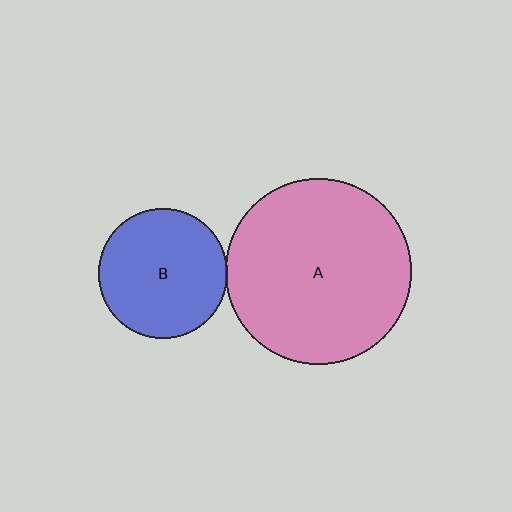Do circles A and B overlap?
Yes.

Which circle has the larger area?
Circle A (pink).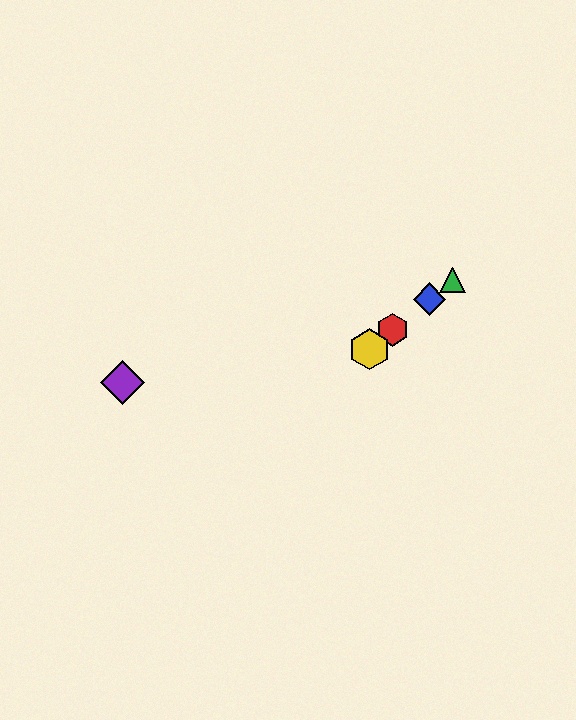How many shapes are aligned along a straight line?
4 shapes (the red hexagon, the blue diamond, the green triangle, the yellow hexagon) are aligned along a straight line.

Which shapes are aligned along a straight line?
The red hexagon, the blue diamond, the green triangle, the yellow hexagon are aligned along a straight line.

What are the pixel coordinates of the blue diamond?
The blue diamond is at (429, 299).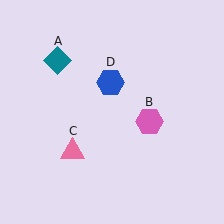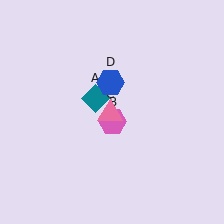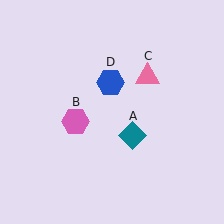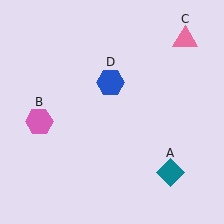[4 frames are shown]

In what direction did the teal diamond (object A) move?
The teal diamond (object A) moved down and to the right.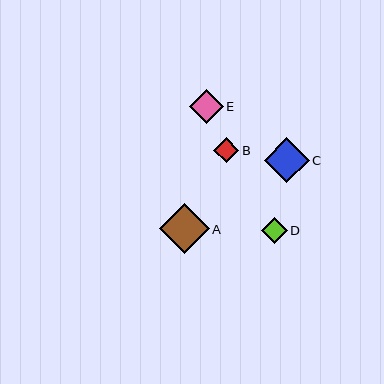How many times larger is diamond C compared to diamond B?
Diamond C is approximately 1.8 times the size of diamond B.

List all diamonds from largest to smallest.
From largest to smallest: A, C, E, D, B.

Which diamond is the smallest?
Diamond B is the smallest with a size of approximately 25 pixels.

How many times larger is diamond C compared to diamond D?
Diamond C is approximately 1.7 times the size of diamond D.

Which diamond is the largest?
Diamond A is the largest with a size of approximately 50 pixels.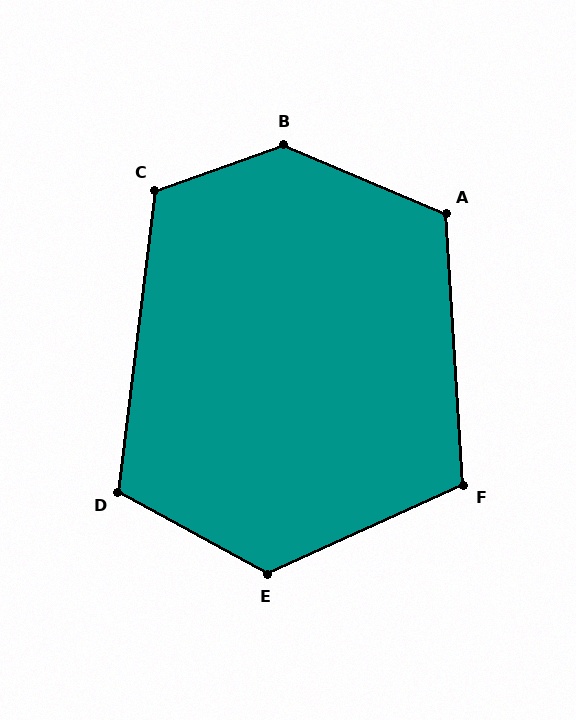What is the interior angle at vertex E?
Approximately 127 degrees (obtuse).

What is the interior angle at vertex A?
Approximately 117 degrees (obtuse).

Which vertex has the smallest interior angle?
F, at approximately 111 degrees.